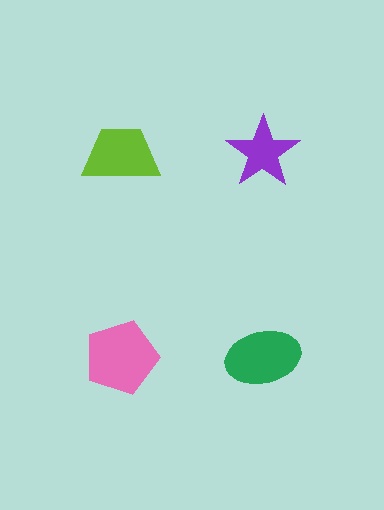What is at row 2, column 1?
A pink pentagon.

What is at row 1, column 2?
A purple star.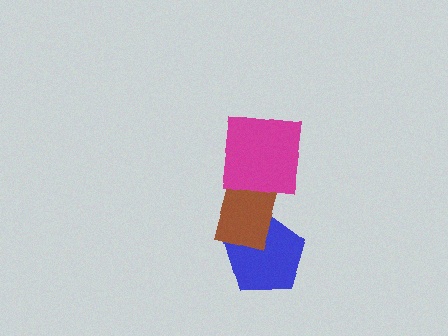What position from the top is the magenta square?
The magenta square is 1st from the top.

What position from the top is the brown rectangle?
The brown rectangle is 2nd from the top.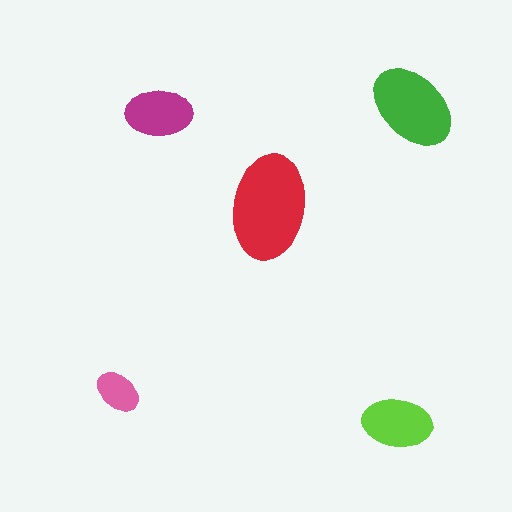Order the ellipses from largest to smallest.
the red one, the green one, the lime one, the magenta one, the pink one.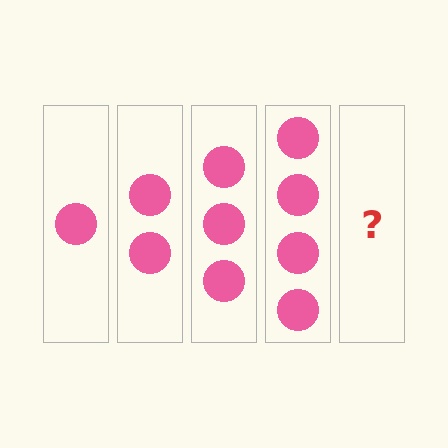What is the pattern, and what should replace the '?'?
The pattern is that each step adds one more circle. The '?' should be 5 circles.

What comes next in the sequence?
The next element should be 5 circles.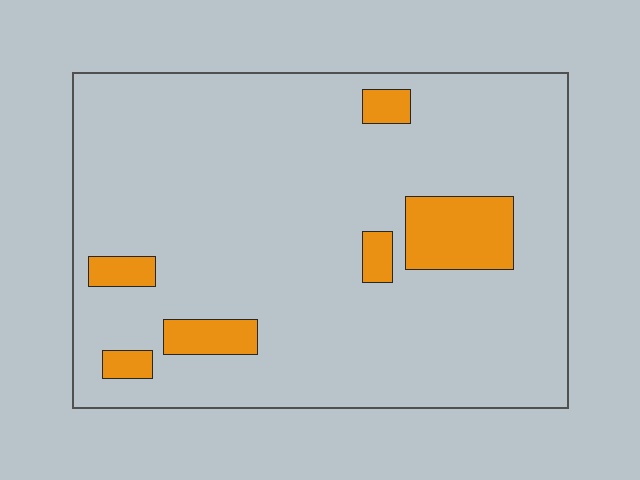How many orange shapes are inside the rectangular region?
6.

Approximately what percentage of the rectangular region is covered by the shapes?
Approximately 10%.